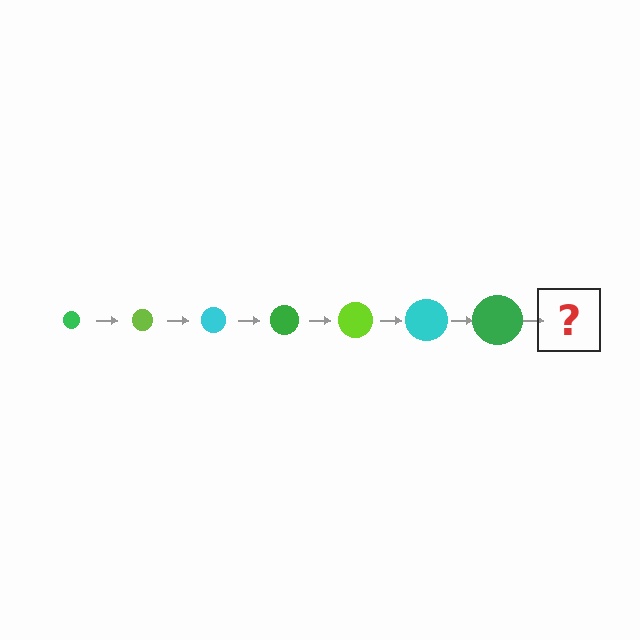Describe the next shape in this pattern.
It should be a lime circle, larger than the previous one.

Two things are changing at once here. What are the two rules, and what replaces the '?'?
The two rules are that the circle grows larger each step and the color cycles through green, lime, and cyan. The '?' should be a lime circle, larger than the previous one.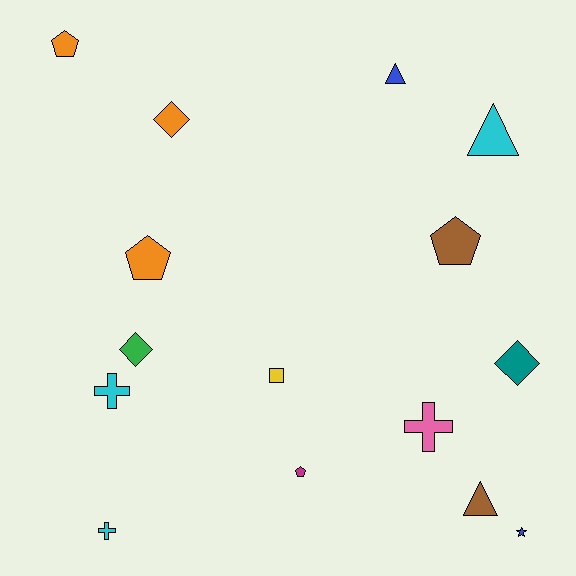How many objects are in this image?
There are 15 objects.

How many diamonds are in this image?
There are 3 diamonds.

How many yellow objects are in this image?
There is 1 yellow object.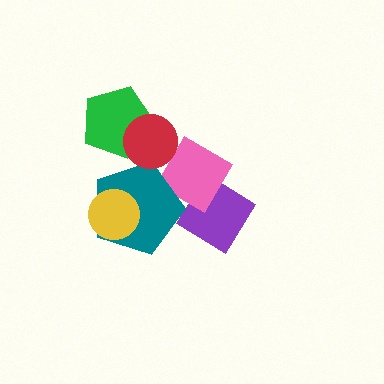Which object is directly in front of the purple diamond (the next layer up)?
The pink diamond is directly in front of the purple diamond.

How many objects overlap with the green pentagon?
1 object overlaps with the green pentagon.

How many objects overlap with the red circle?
3 objects overlap with the red circle.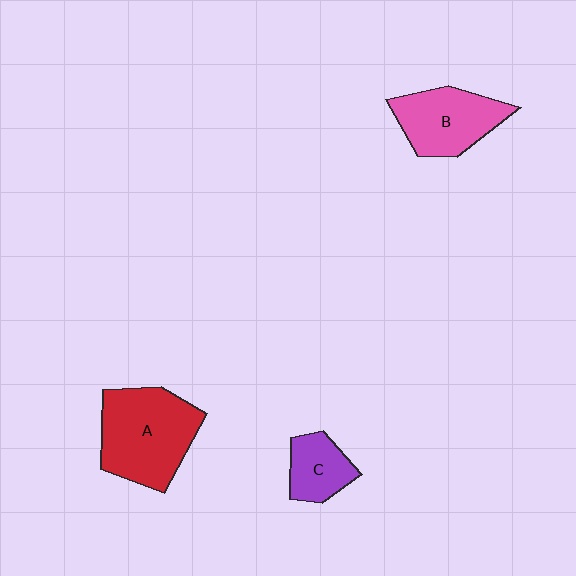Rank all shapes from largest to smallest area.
From largest to smallest: A (red), B (pink), C (purple).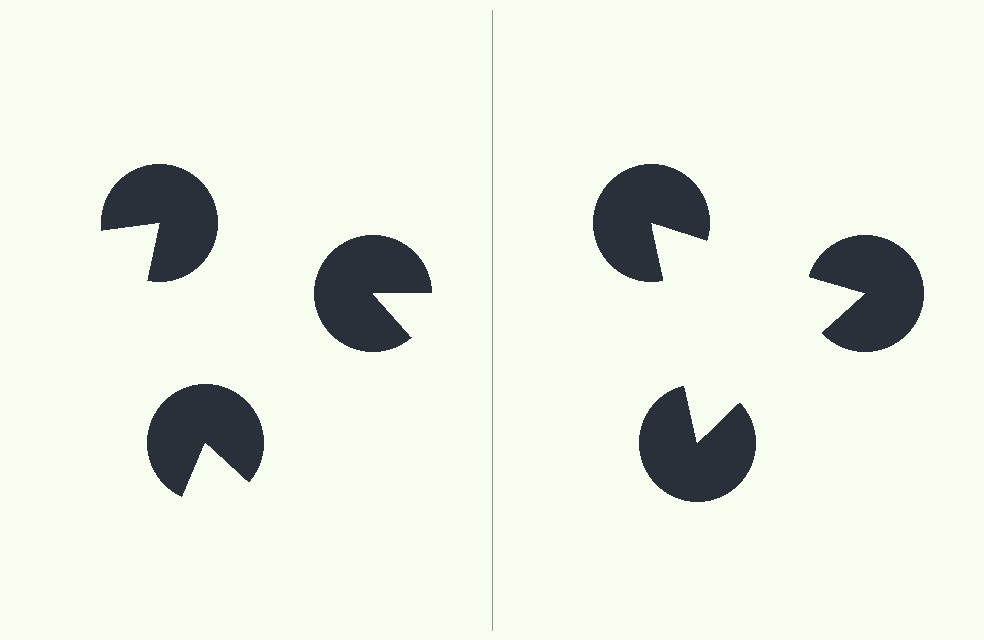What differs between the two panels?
The pac-man discs are positioned identically on both sides; only the wedge orientations differ. On the right they align to a triangle; on the left they are misaligned.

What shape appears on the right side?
An illusory triangle.